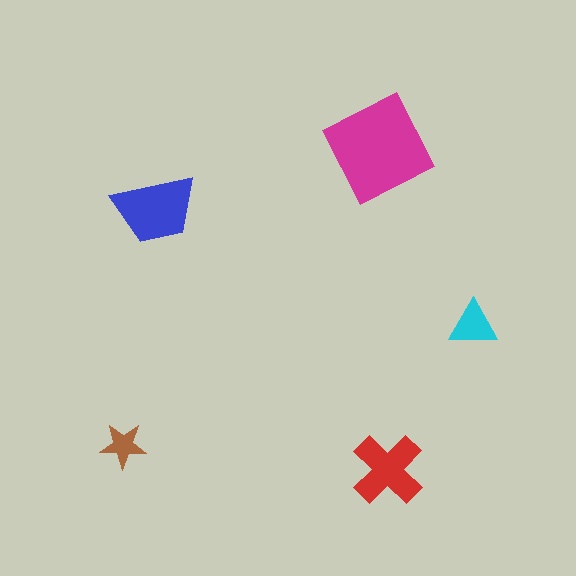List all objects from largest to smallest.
The magenta diamond, the blue trapezoid, the red cross, the cyan triangle, the brown star.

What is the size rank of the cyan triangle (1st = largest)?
4th.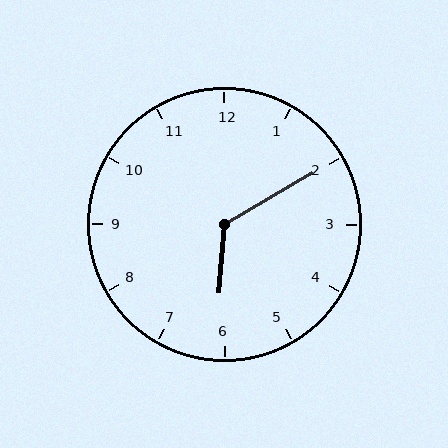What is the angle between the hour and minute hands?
Approximately 125 degrees.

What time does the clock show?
6:10.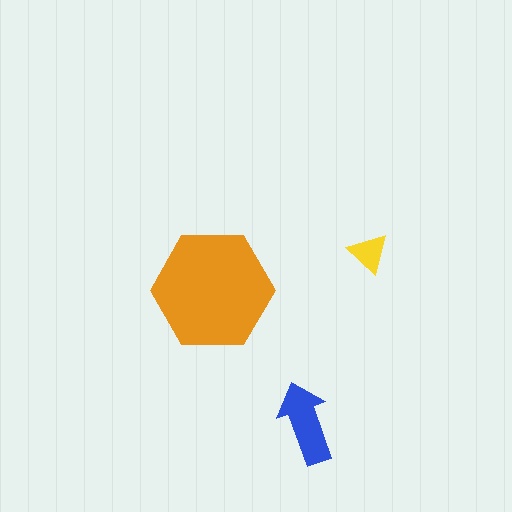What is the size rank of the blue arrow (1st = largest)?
2nd.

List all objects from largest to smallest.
The orange hexagon, the blue arrow, the yellow triangle.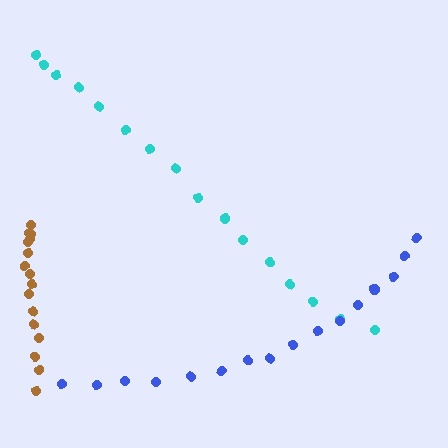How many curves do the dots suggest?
There are 3 distinct paths.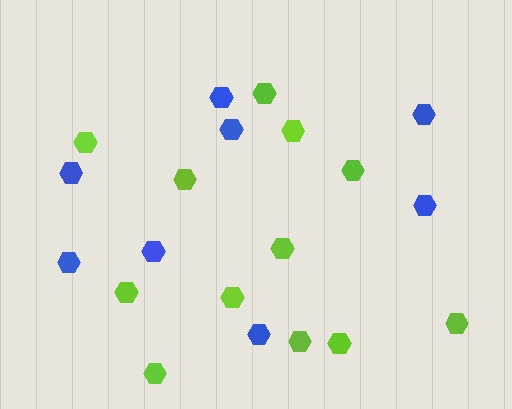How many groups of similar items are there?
There are 2 groups: one group of blue hexagons (8) and one group of lime hexagons (12).